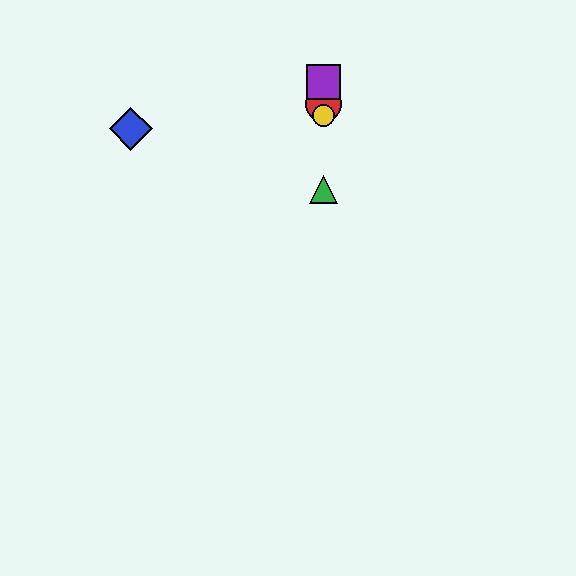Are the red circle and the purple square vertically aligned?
Yes, both are at x≈323.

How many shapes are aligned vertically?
4 shapes (the red circle, the green triangle, the yellow circle, the purple square) are aligned vertically.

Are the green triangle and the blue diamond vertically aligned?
No, the green triangle is at x≈323 and the blue diamond is at x≈131.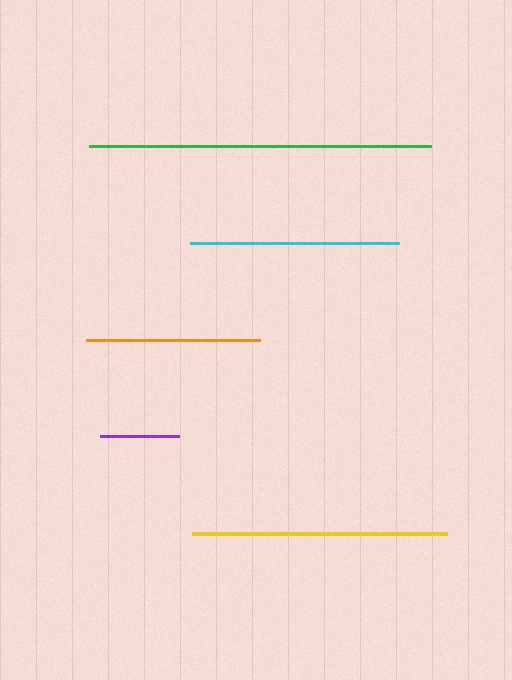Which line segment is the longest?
The green line is the longest at approximately 342 pixels.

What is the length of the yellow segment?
The yellow segment is approximately 255 pixels long.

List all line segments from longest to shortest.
From longest to shortest: green, yellow, cyan, orange, purple.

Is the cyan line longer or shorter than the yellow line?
The yellow line is longer than the cyan line.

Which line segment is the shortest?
The purple line is the shortest at approximately 78 pixels.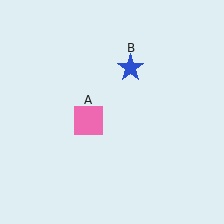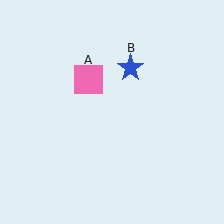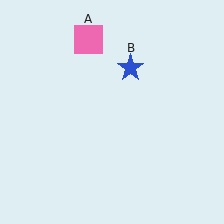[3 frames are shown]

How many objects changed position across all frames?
1 object changed position: pink square (object A).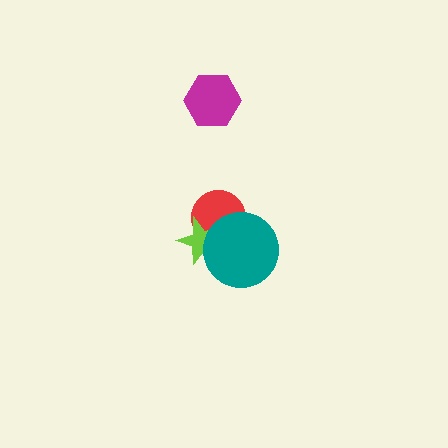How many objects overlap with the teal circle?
2 objects overlap with the teal circle.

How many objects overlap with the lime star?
2 objects overlap with the lime star.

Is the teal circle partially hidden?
No, no other shape covers it.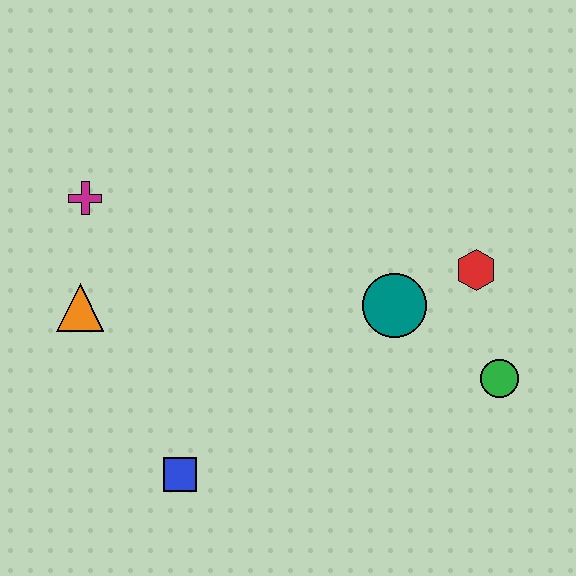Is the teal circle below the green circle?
No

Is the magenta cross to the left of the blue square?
Yes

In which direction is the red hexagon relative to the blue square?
The red hexagon is to the right of the blue square.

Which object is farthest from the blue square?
The red hexagon is farthest from the blue square.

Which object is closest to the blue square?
The orange triangle is closest to the blue square.